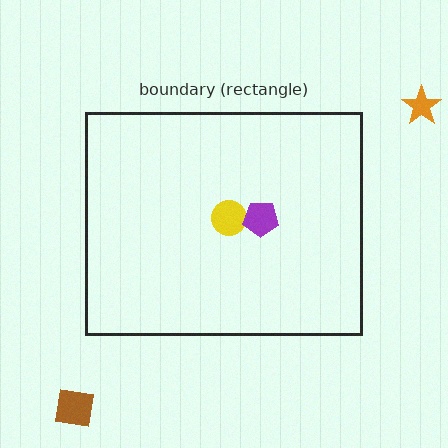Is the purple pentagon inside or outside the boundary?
Inside.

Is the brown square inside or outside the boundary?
Outside.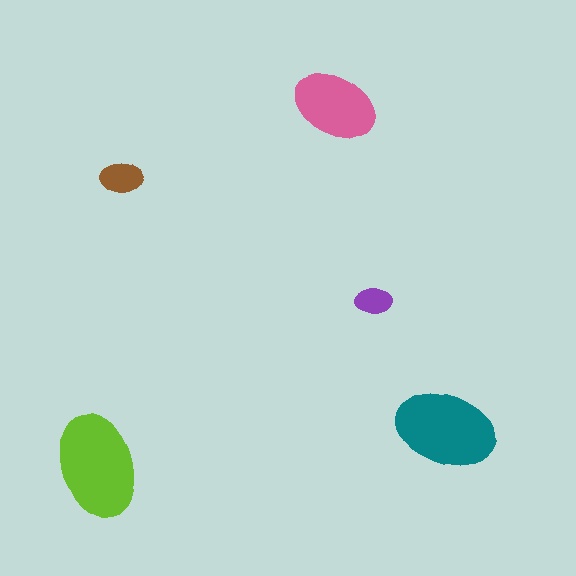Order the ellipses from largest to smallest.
the lime one, the teal one, the pink one, the brown one, the purple one.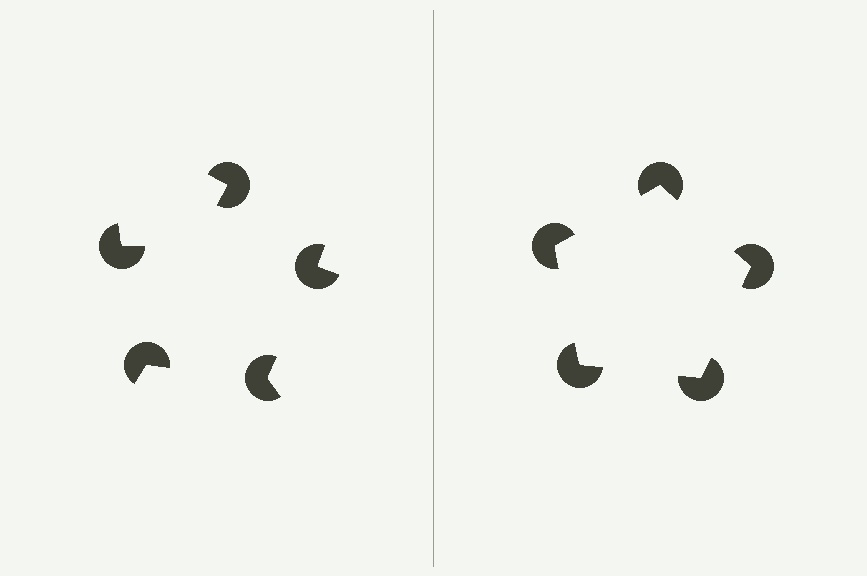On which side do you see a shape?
An illusory pentagon appears on the right side. On the left side the wedge cuts are rotated, so no coherent shape forms.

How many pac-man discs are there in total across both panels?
10 — 5 on each side.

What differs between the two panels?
The pac-man discs are positioned identically on both sides; only the wedge orientations differ. On the right they align to a pentagon; on the left they are misaligned.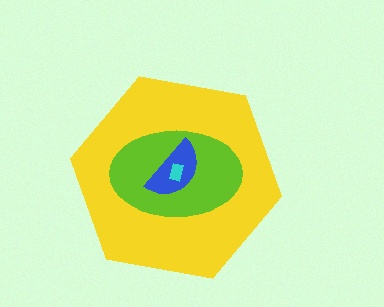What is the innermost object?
The cyan rectangle.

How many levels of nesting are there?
4.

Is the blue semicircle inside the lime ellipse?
Yes.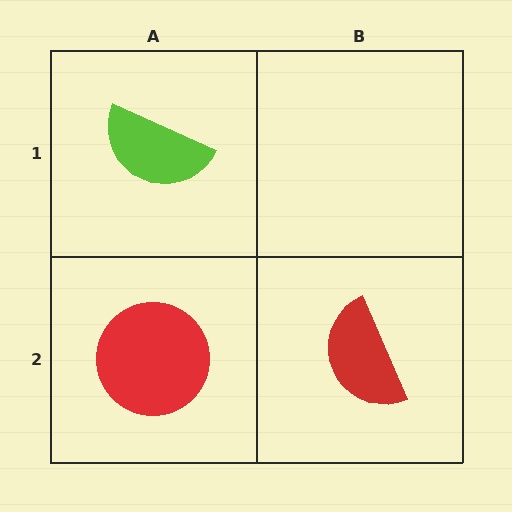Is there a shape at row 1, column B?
No, that cell is empty.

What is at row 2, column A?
A red circle.